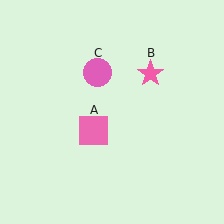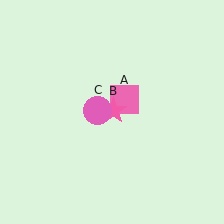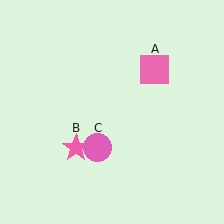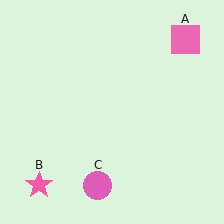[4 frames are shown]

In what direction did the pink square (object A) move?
The pink square (object A) moved up and to the right.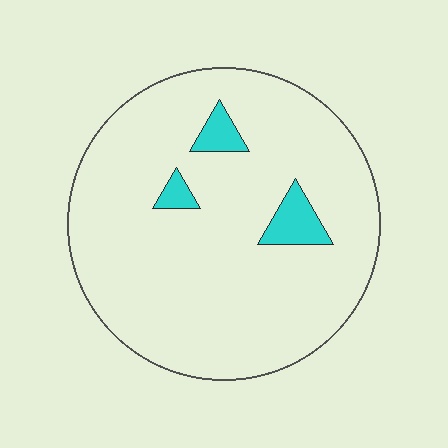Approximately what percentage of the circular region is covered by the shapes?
Approximately 5%.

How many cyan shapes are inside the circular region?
3.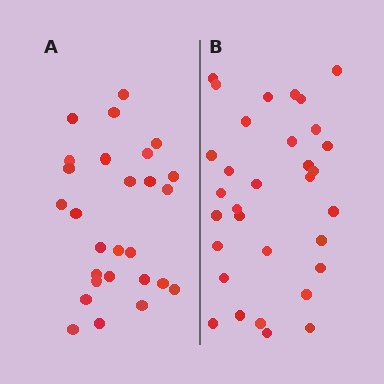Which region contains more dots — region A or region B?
Region B (the right region) has more dots.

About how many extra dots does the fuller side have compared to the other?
Region B has about 5 more dots than region A.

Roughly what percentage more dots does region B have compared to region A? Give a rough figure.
About 20% more.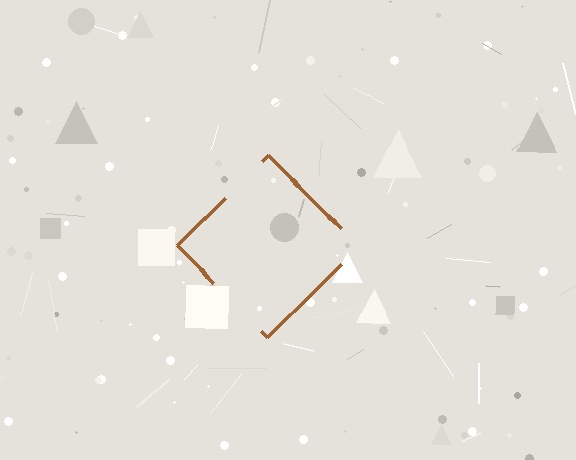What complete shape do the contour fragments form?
The contour fragments form a diamond.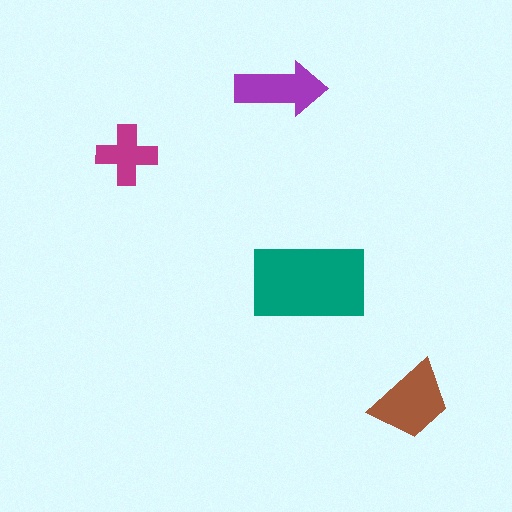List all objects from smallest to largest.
The magenta cross, the purple arrow, the brown trapezoid, the teal rectangle.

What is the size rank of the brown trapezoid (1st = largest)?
2nd.